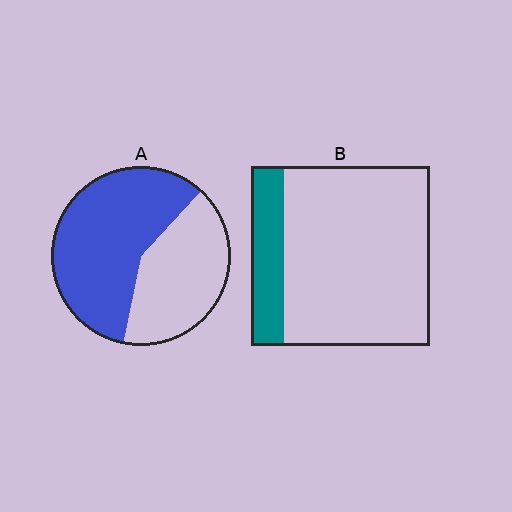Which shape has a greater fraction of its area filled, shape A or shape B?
Shape A.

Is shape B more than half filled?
No.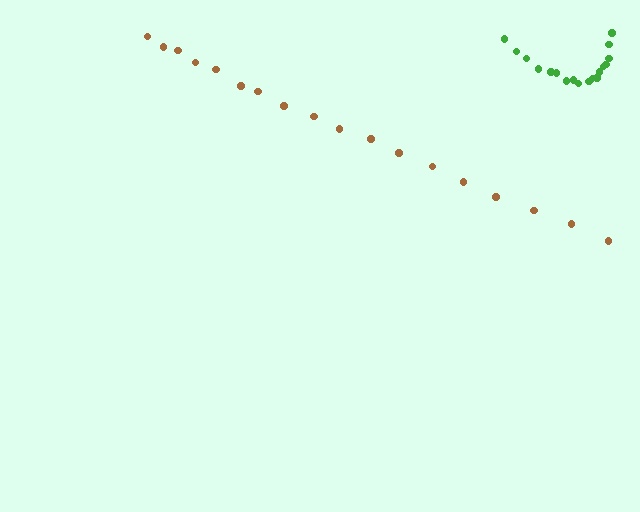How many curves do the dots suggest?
There are 2 distinct paths.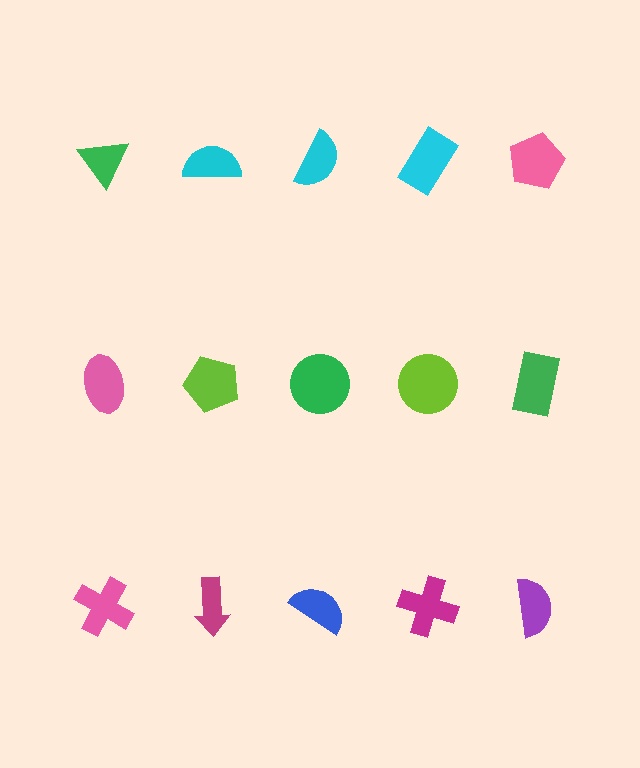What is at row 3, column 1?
A pink cross.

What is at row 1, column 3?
A cyan semicircle.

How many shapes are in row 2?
5 shapes.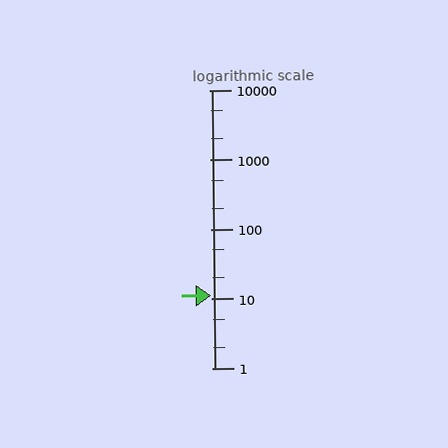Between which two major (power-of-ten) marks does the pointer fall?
The pointer is between 10 and 100.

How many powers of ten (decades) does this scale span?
The scale spans 4 decades, from 1 to 10000.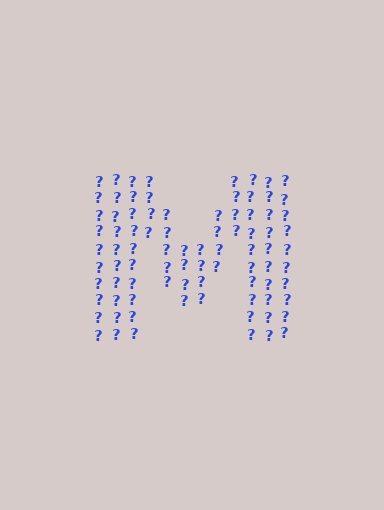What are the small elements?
The small elements are question marks.